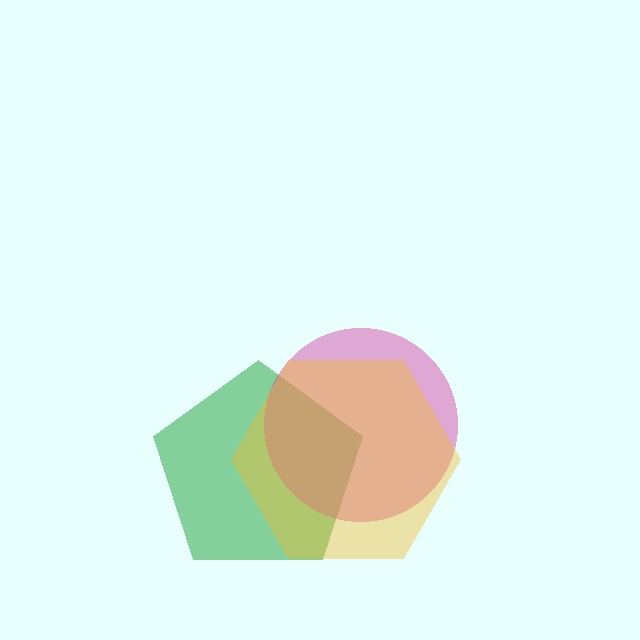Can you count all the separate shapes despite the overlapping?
Yes, there are 3 separate shapes.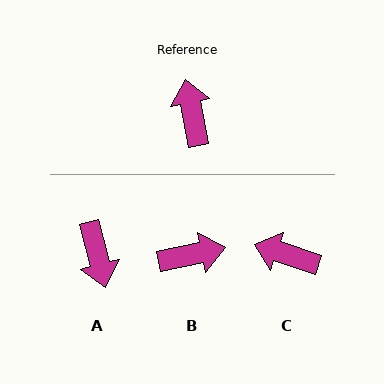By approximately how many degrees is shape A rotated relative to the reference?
Approximately 177 degrees clockwise.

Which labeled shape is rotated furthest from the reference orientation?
A, about 177 degrees away.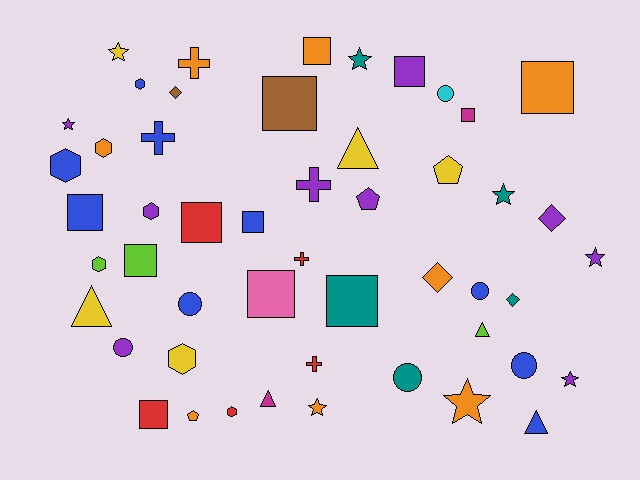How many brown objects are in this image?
There are 2 brown objects.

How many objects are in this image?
There are 50 objects.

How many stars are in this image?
There are 8 stars.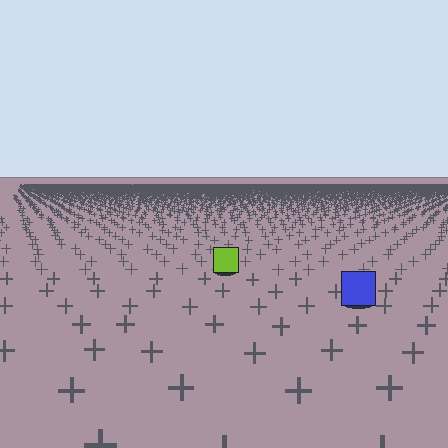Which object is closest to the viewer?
The blue square is closest. The texture marks near it are larger and more spread out.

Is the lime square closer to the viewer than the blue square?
No. The blue square is closer — you can tell from the texture gradient: the ground texture is coarser near it.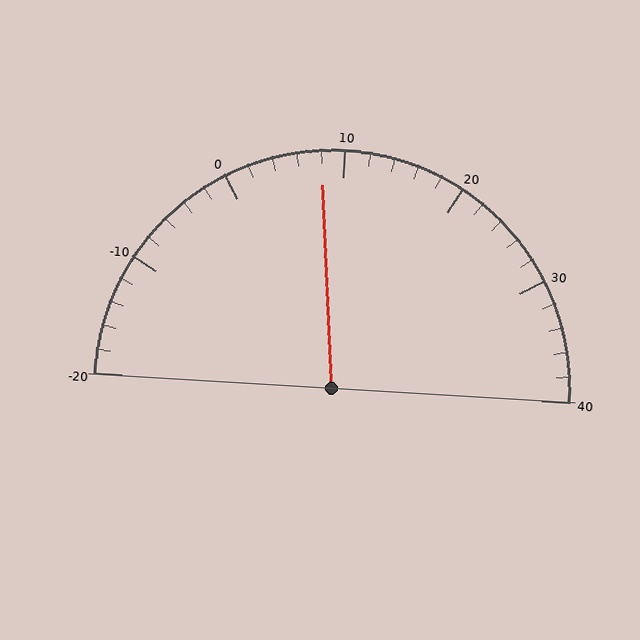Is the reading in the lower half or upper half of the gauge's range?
The reading is in the lower half of the range (-20 to 40).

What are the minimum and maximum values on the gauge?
The gauge ranges from -20 to 40.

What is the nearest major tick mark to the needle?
The nearest major tick mark is 10.